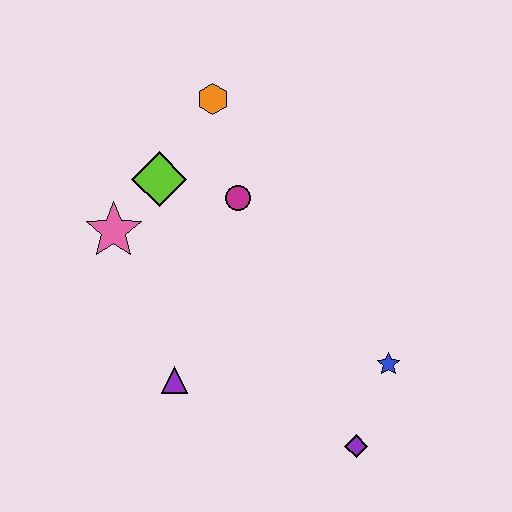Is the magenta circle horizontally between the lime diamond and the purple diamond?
Yes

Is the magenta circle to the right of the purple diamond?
No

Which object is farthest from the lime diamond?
The purple diamond is farthest from the lime diamond.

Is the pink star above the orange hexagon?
No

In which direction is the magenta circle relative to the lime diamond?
The magenta circle is to the right of the lime diamond.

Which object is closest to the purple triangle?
The pink star is closest to the purple triangle.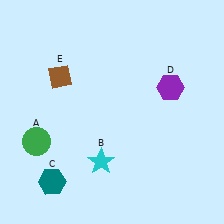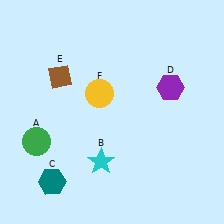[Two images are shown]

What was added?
A yellow circle (F) was added in Image 2.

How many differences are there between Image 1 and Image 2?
There is 1 difference between the two images.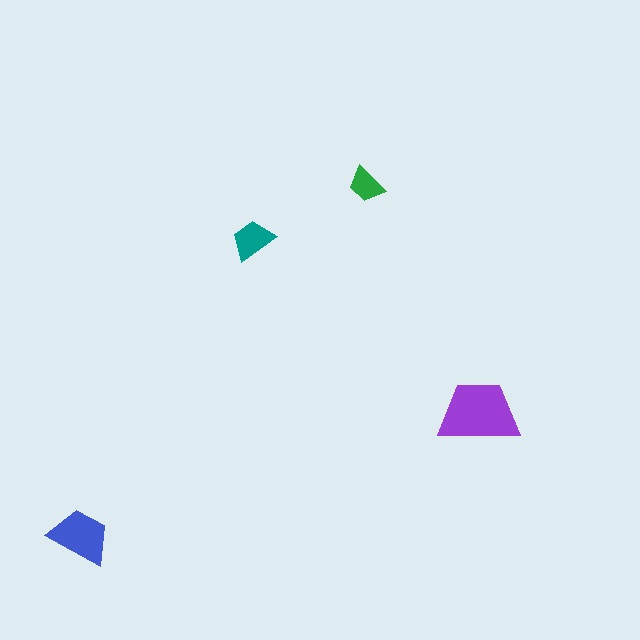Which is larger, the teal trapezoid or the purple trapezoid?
The purple one.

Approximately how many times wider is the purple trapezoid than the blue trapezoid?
About 1.5 times wider.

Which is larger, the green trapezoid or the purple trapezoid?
The purple one.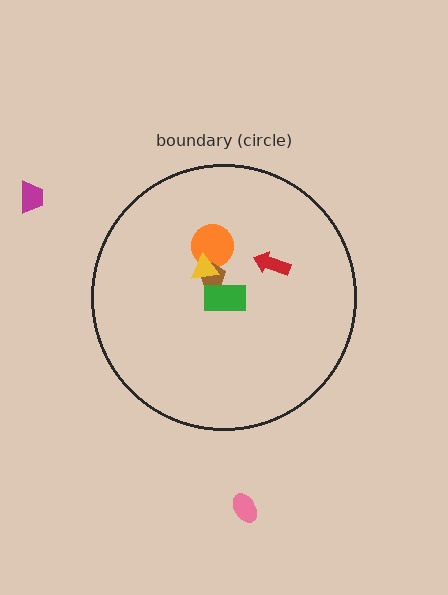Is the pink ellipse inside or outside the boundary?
Outside.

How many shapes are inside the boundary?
5 inside, 2 outside.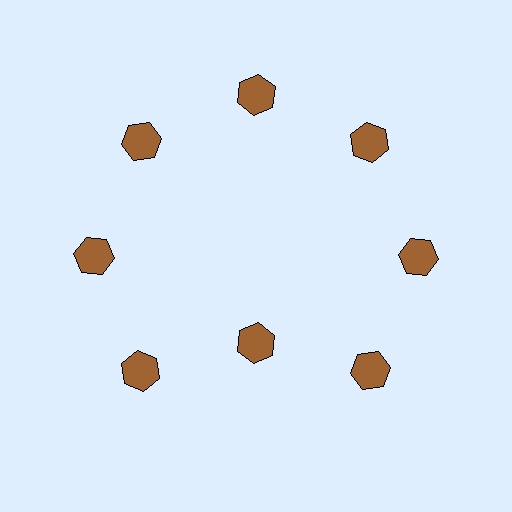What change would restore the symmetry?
The symmetry would be restored by moving it outward, back onto the ring so that all 8 hexagons sit at equal angles and equal distance from the center.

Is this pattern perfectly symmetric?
No. The 8 brown hexagons are arranged in a ring, but one element near the 6 o'clock position is pulled inward toward the center, breaking the 8-fold rotational symmetry.